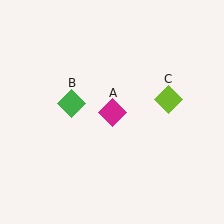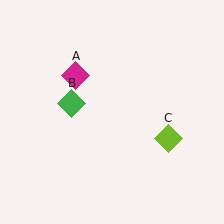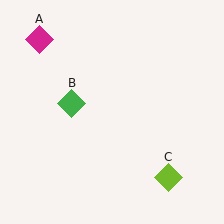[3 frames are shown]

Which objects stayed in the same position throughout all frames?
Green diamond (object B) remained stationary.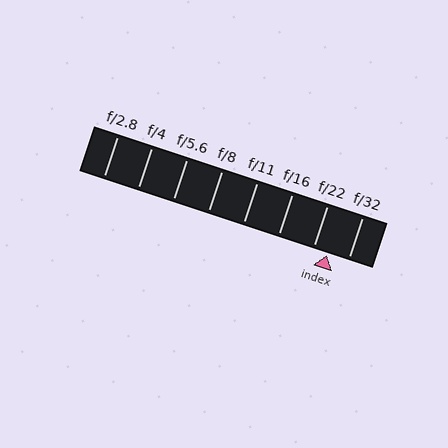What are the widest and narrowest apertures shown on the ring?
The widest aperture shown is f/2.8 and the narrowest is f/32.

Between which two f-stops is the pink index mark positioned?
The index mark is between f/22 and f/32.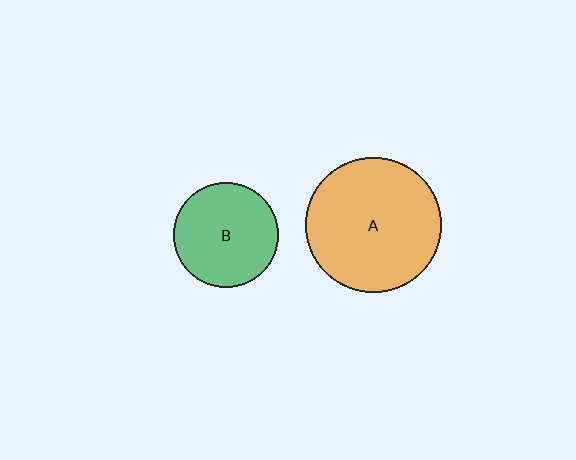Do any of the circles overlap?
No, none of the circles overlap.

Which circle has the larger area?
Circle A (orange).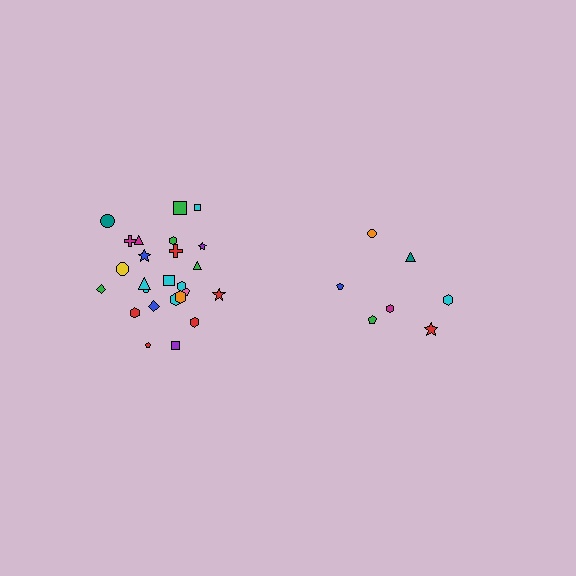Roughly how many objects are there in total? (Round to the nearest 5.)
Roughly 30 objects in total.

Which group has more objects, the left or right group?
The left group.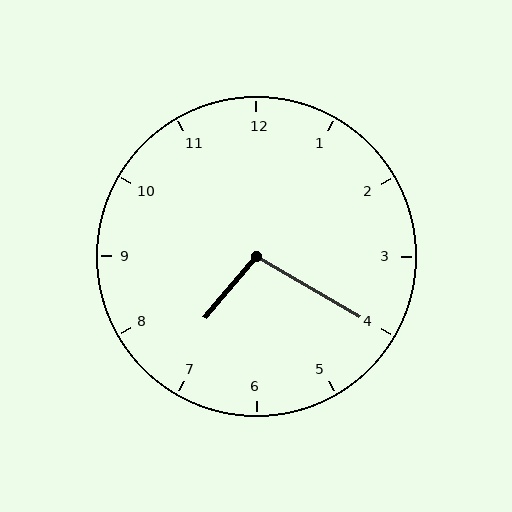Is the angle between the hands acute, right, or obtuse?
It is obtuse.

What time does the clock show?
7:20.